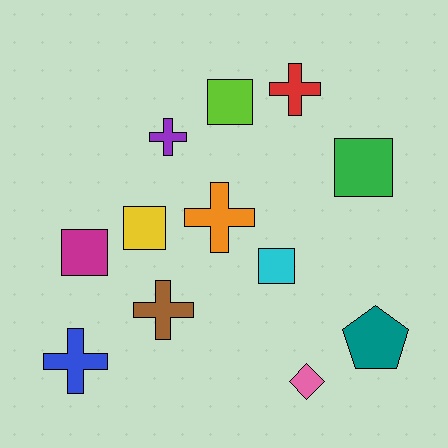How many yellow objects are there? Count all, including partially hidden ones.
There is 1 yellow object.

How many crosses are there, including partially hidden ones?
There are 5 crosses.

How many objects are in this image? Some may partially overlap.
There are 12 objects.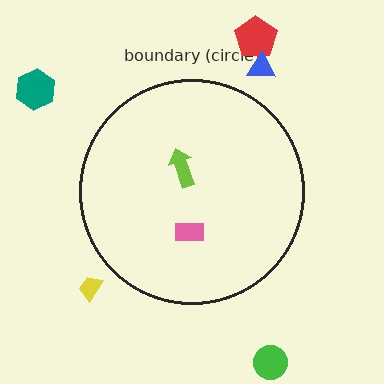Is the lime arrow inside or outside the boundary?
Inside.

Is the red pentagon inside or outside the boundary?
Outside.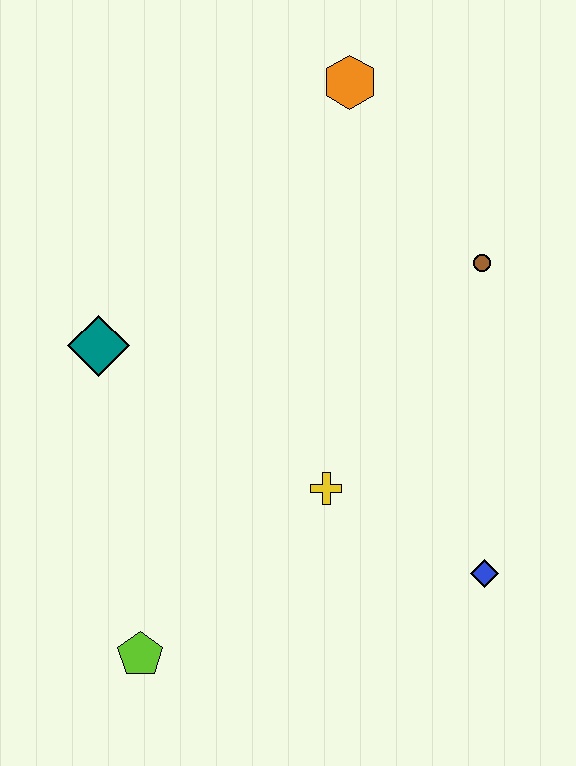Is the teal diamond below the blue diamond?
No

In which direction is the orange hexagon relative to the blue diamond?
The orange hexagon is above the blue diamond.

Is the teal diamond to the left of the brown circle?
Yes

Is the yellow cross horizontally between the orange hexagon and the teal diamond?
Yes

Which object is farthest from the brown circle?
The lime pentagon is farthest from the brown circle.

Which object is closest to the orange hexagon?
The brown circle is closest to the orange hexagon.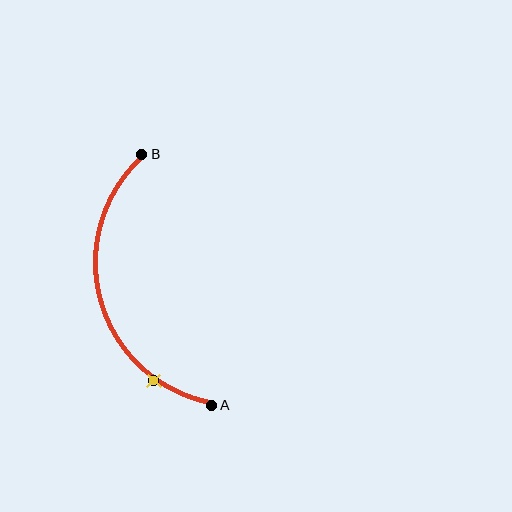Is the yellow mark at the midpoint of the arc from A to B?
No. The yellow mark lies on the arc but is closer to endpoint A. The arc midpoint would be at the point on the curve equidistant along the arc from both A and B.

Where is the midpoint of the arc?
The arc midpoint is the point on the curve farthest from the straight line joining A and B. It sits to the left of that line.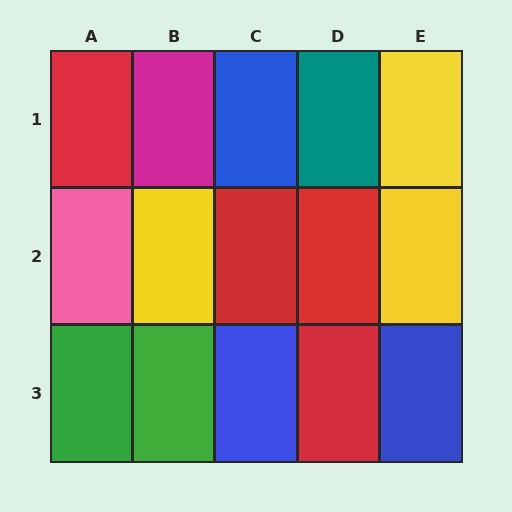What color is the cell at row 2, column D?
Red.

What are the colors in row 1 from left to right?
Red, magenta, blue, teal, yellow.